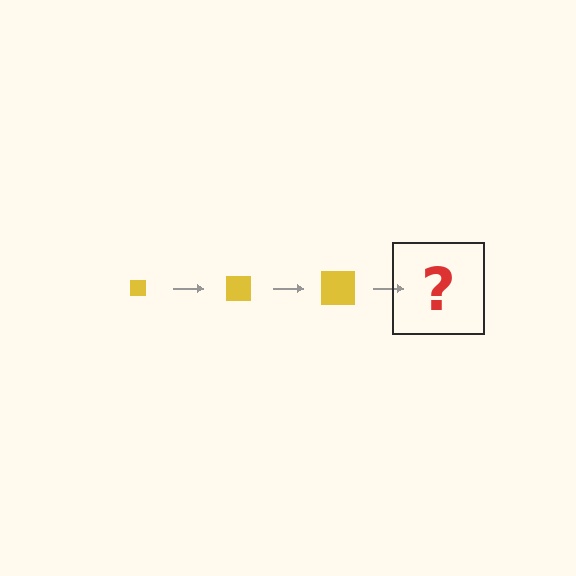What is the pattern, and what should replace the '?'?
The pattern is that the square gets progressively larger each step. The '?' should be a yellow square, larger than the previous one.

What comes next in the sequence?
The next element should be a yellow square, larger than the previous one.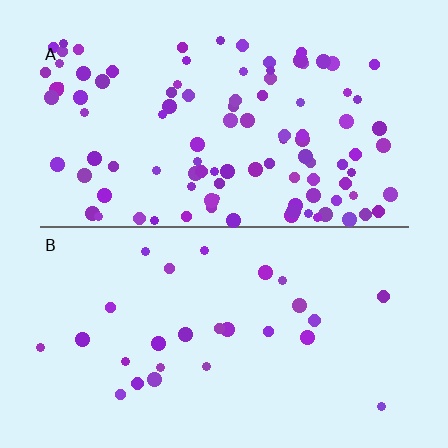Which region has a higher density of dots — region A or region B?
A (the top).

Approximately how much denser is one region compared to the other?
Approximately 3.8× — region A over region B.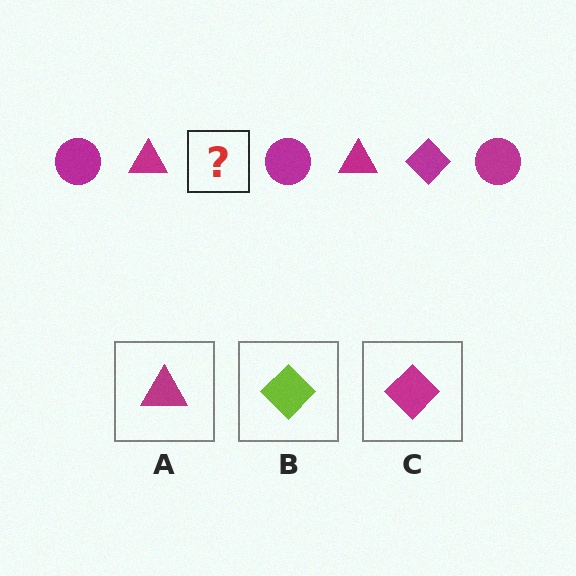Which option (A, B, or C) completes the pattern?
C.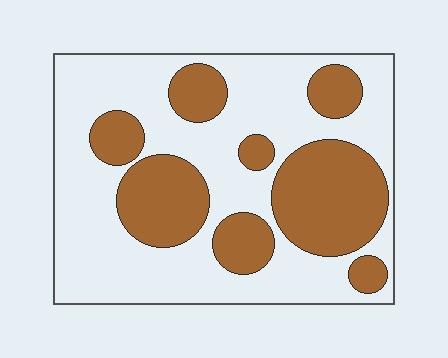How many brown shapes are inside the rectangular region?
8.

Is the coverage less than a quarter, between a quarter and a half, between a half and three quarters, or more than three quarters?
Between a quarter and a half.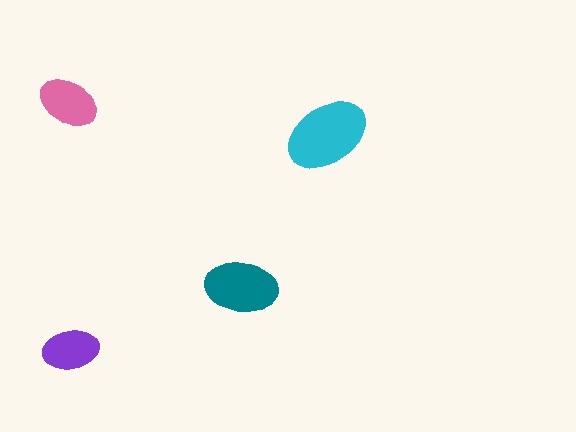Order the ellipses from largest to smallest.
the cyan one, the teal one, the pink one, the purple one.